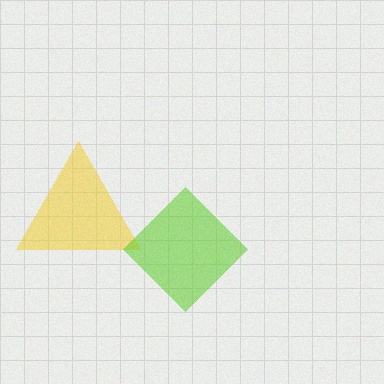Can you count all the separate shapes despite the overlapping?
Yes, there are 2 separate shapes.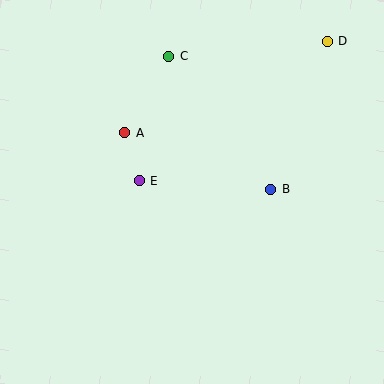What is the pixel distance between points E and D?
The distance between E and D is 235 pixels.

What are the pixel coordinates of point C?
Point C is at (169, 56).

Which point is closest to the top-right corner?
Point D is closest to the top-right corner.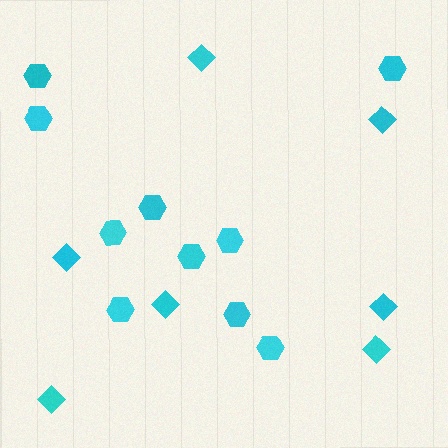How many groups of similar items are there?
There are 2 groups: one group of diamonds (7) and one group of hexagons (10).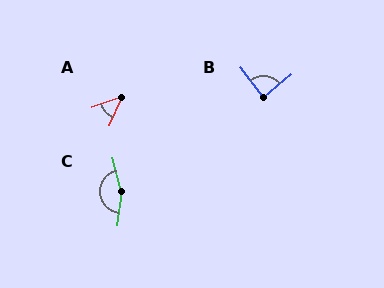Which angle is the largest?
C, at approximately 159 degrees.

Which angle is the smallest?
A, at approximately 47 degrees.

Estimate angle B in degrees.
Approximately 87 degrees.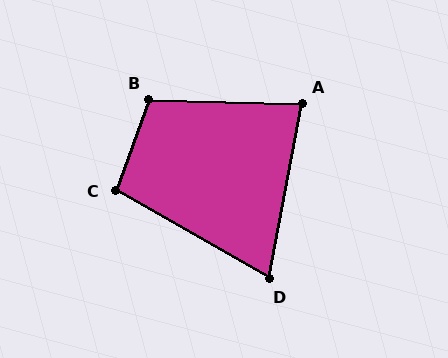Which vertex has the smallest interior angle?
D, at approximately 71 degrees.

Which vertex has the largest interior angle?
B, at approximately 109 degrees.